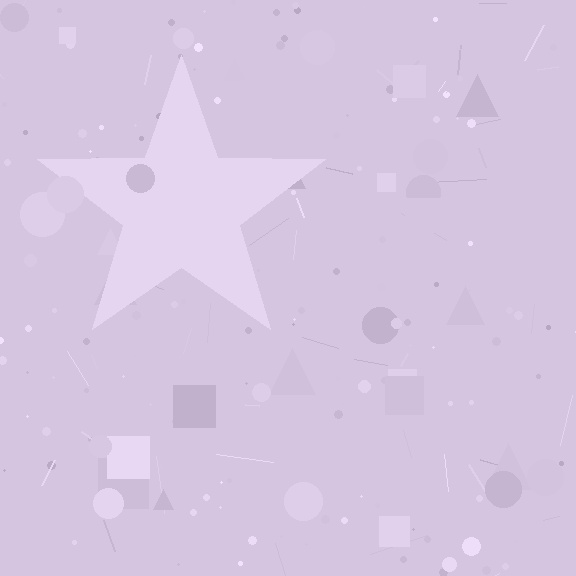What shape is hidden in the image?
A star is hidden in the image.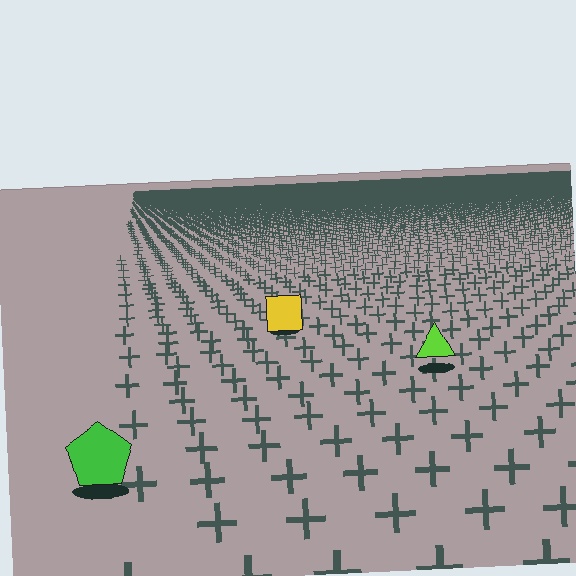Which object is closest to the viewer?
The green pentagon is closest. The texture marks near it are larger and more spread out.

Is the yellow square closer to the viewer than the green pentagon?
No. The green pentagon is closer — you can tell from the texture gradient: the ground texture is coarser near it.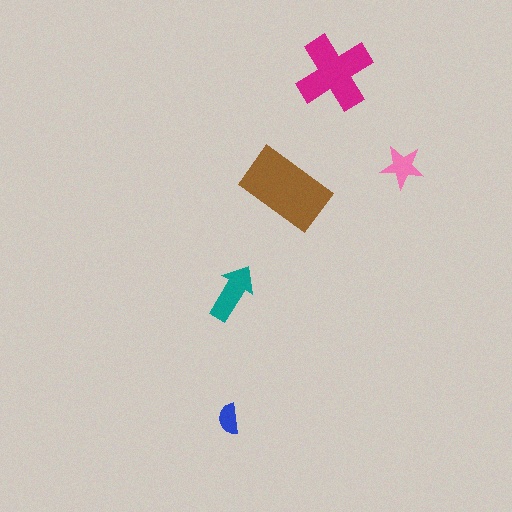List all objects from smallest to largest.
The blue semicircle, the pink star, the teal arrow, the magenta cross, the brown rectangle.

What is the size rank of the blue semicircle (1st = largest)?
5th.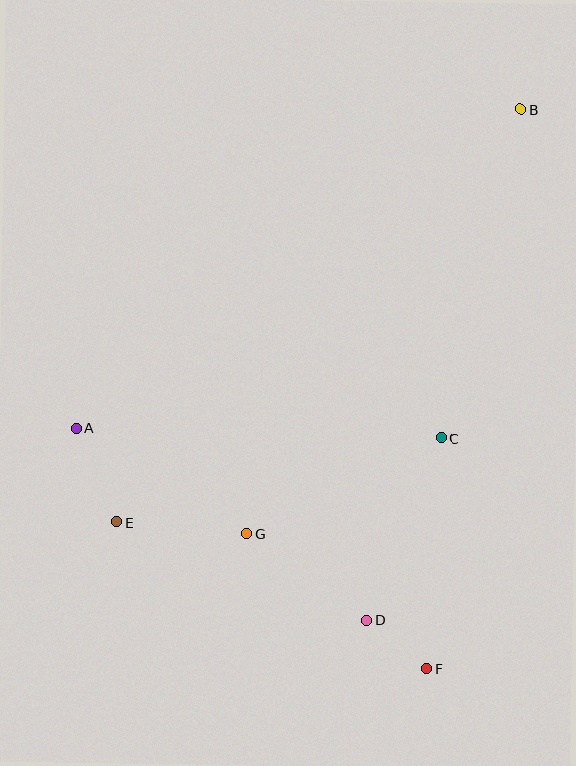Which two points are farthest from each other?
Points B and E are farthest from each other.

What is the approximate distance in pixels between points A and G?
The distance between A and G is approximately 200 pixels.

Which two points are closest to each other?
Points D and F are closest to each other.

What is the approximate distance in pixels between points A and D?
The distance between A and D is approximately 349 pixels.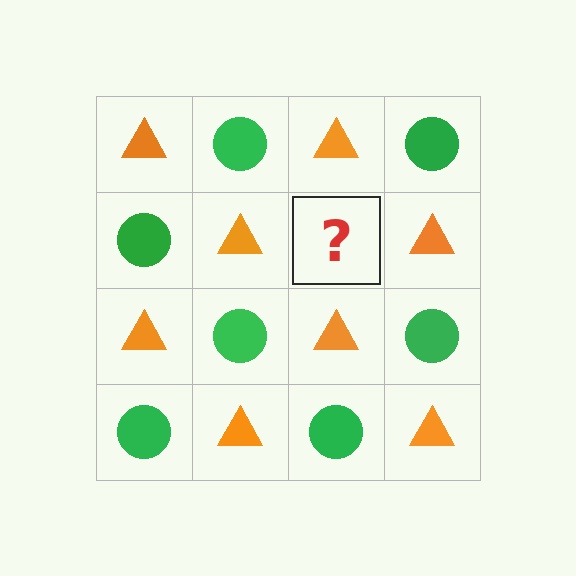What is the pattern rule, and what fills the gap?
The rule is that it alternates orange triangle and green circle in a checkerboard pattern. The gap should be filled with a green circle.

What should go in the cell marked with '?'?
The missing cell should contain a green circle.